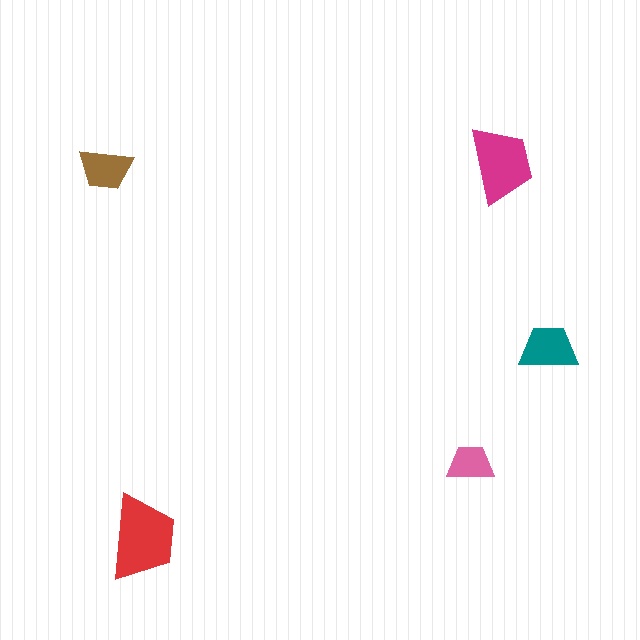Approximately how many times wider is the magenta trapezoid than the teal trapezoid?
About 1.5 times wider.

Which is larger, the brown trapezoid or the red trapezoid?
The red one.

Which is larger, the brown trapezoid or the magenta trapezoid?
The magenta one.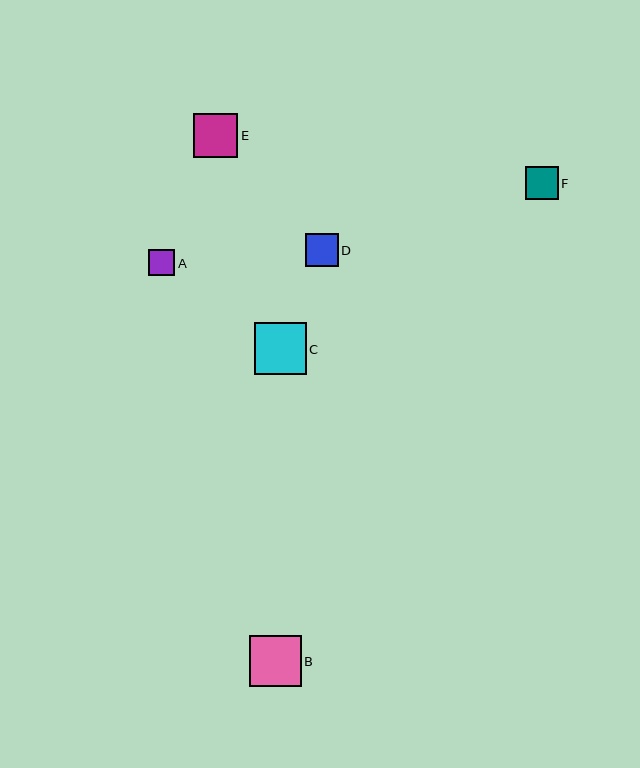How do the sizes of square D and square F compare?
Square D and square F are approximately the same size.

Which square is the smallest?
Square A is the smallest with a size of approximately 27 pixels.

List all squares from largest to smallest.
From largest to smallest: C, B, E, D, F, A.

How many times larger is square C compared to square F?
Square C is approximately 1.6 times the size of square F.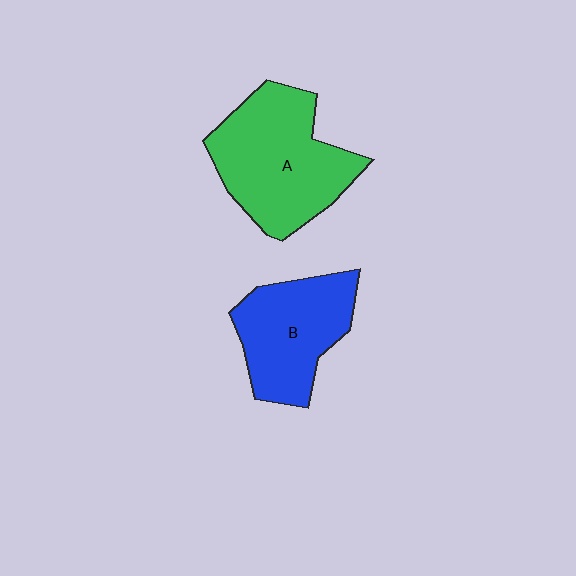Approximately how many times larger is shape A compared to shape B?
Approximately 1.3 times.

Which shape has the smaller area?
Shape B (blue).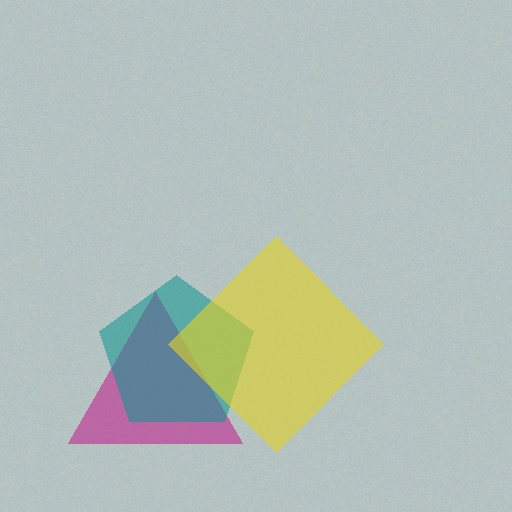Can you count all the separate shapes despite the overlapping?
Yes, there are 3 separate shapes.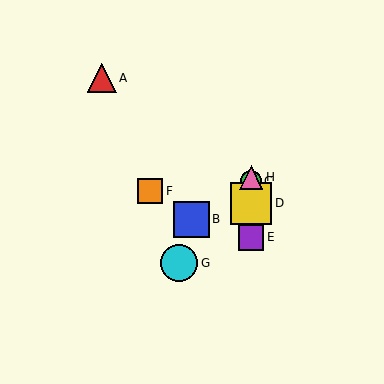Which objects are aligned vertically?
Objects C, D, E, H are aligned vertically.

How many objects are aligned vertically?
4 objects (C, D, E, H) are aligned vertically.